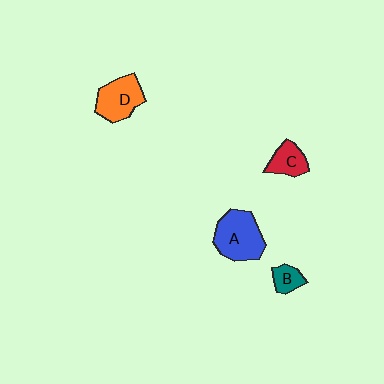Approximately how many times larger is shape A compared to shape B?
Approximately 2.8 times.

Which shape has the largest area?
Shape A (blue).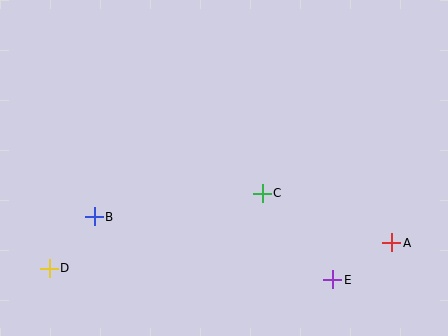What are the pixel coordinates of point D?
Point D is at (49, 268).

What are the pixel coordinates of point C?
Point C is at (262, 193).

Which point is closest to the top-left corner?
Point B is closest to the top-left corner.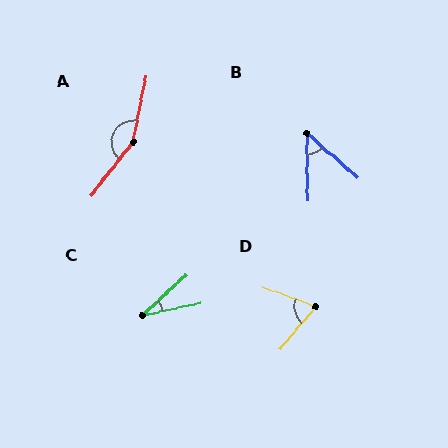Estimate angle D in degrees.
Approximately 70 degrees.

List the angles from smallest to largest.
C (31°), B (47°), D (70°), A (153°).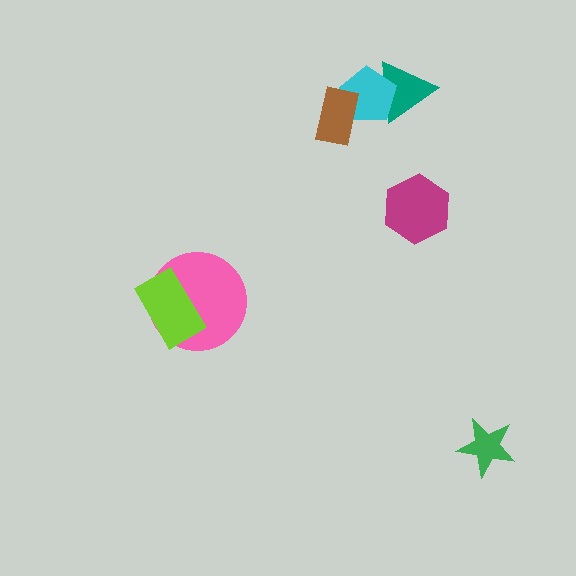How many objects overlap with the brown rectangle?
1 object overlaps with the brown rectangle.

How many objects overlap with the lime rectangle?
1 object overlaps with the lime rectangle.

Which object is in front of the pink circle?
The lime rectangle is in front of the pink circle.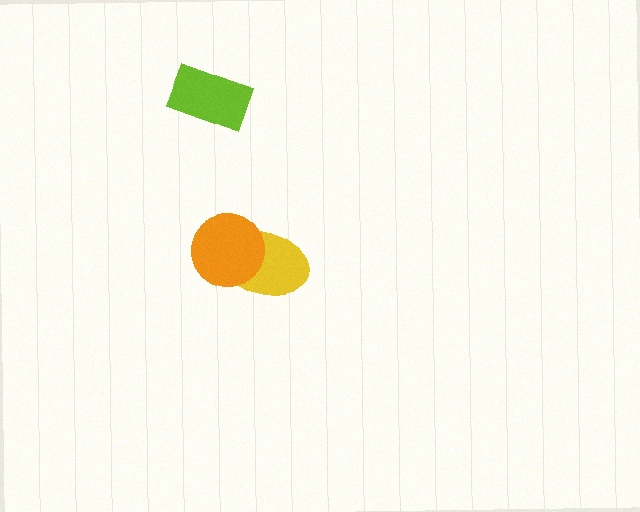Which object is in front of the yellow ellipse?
The orange circle is in front of the yellow ellipse.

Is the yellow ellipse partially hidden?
Yes, it is partially covered by another shape.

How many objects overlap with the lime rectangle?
0 objects overlap with the lime rectangle.